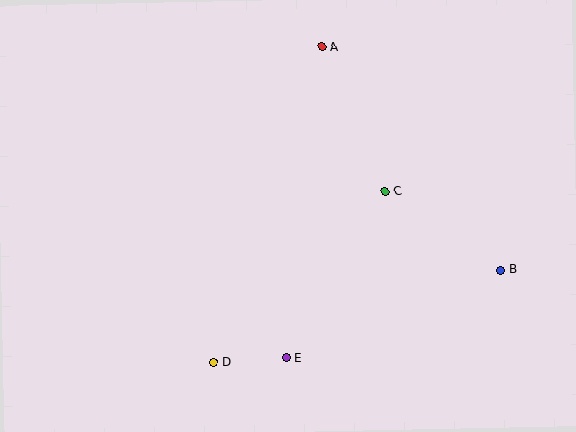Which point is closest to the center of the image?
Point C at (385, 191) is closest to the center.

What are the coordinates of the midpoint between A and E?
The midpoint between A and E is at (304, 202).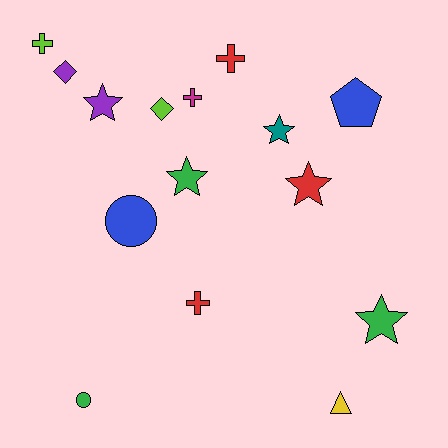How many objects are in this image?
There are 15 objects.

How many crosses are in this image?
There are 4 crosses.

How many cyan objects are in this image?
There are no cyan objects.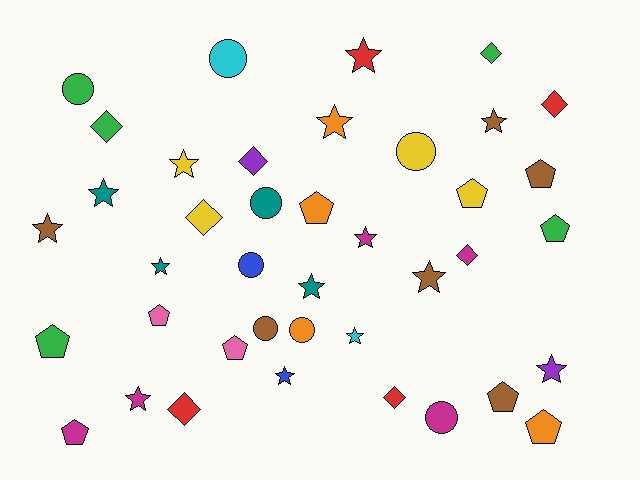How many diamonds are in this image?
There are 8 diamonds.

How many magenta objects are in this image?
There are 5 magenta objects.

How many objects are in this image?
There are 40 objects.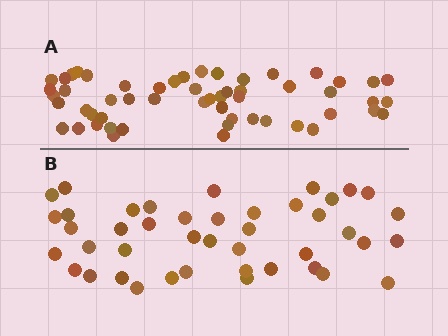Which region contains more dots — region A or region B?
Region A (the top region) has more dots.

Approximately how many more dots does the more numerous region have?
Region A has roughly 12 or so more dots than region B.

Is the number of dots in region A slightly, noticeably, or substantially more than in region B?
Region A has noticeably more, but not dramatically so. The ratio is roughly 1.3 to 1.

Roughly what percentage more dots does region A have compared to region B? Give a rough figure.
About 30% more.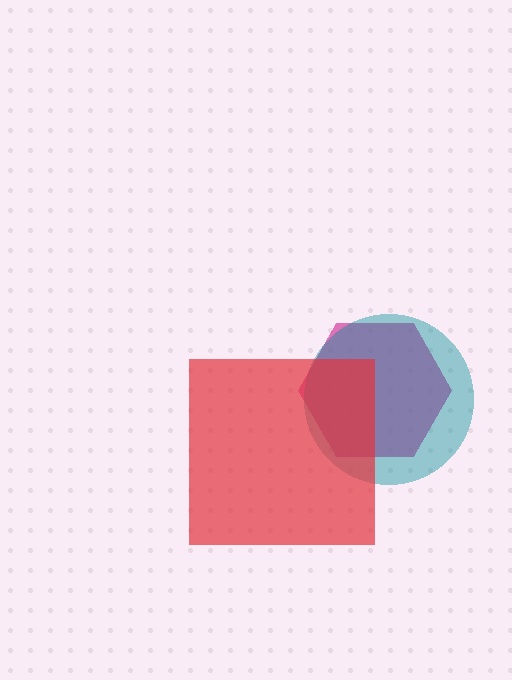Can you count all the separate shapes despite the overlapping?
Yes, there are 3 separate shapes.